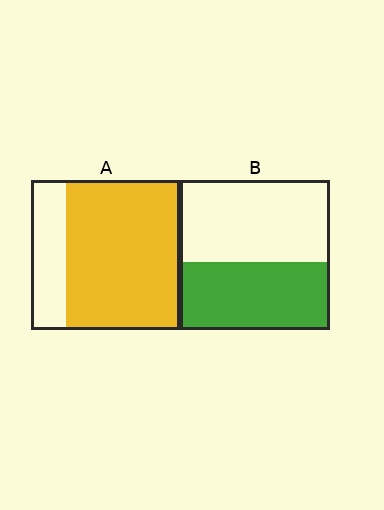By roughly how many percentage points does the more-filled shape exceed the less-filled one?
By roughly 30 percentage points (A over B).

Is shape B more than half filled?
No.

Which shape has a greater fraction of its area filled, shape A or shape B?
Shape A.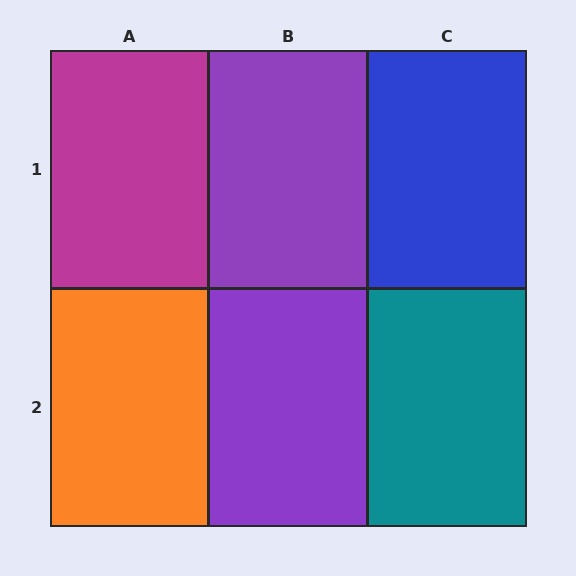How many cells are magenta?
1 cell is magenta.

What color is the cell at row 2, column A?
Orange.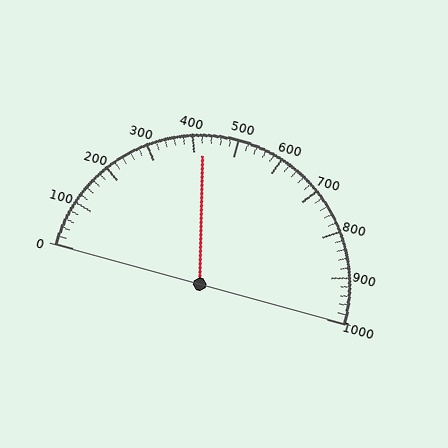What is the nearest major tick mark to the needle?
The nearest major tick mark is 400.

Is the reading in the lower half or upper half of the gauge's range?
The reading is in the lower half of the range (0 to 1000).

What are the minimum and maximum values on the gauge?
The gauge ranges from 0 to 1000.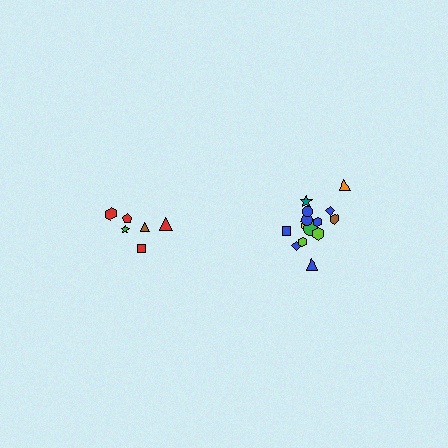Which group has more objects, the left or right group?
The right group.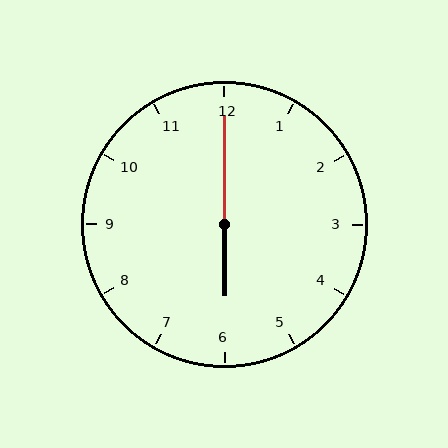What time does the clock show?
6:00.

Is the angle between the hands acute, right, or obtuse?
It is obtuse.